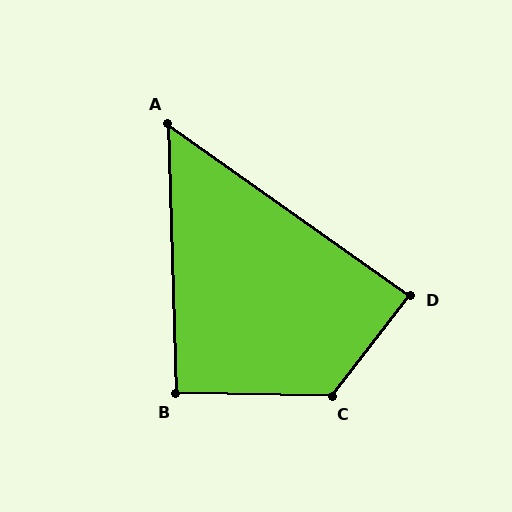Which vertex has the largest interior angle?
C, at approximately 127 degrees.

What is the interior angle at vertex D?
Approximately 87 degrees (approximately right).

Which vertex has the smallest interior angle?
A, at approximately 53 degrees.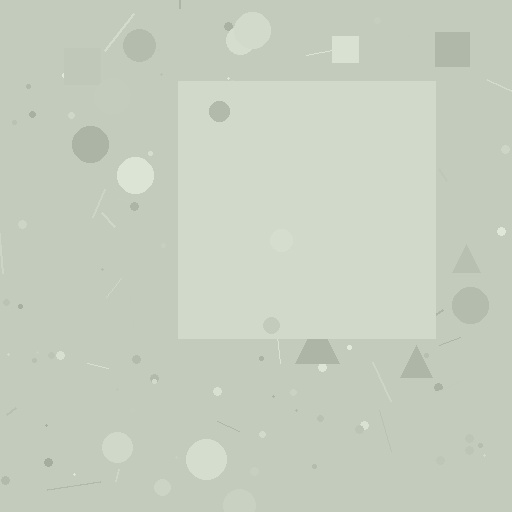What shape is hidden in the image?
A square is hidden in the image.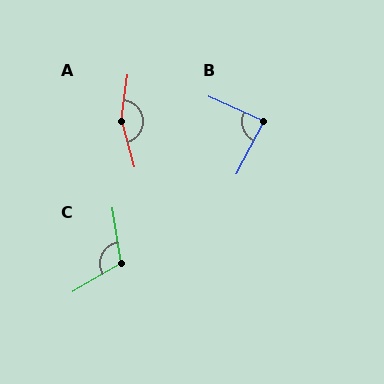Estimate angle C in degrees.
Approximately 111 degrees.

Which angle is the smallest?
B, at approximately 87 degrees.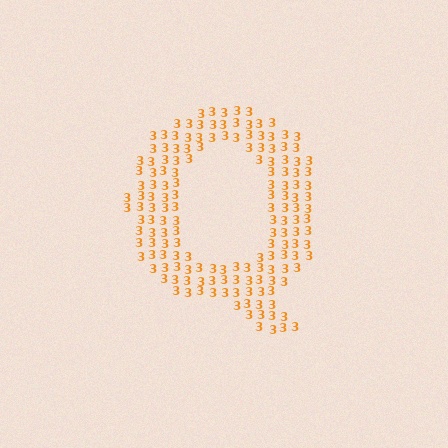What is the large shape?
The large shape is the letter Q.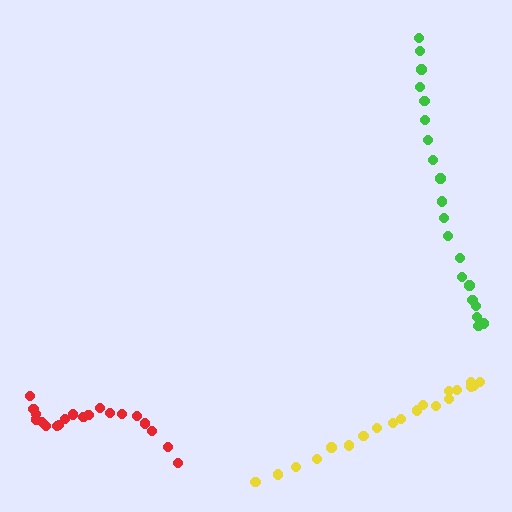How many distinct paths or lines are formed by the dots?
There are 3 distinct paths.